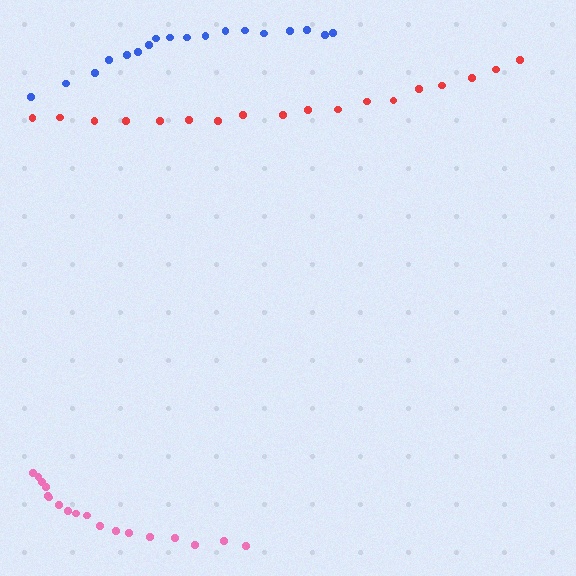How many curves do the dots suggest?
There are 3 distinct paths.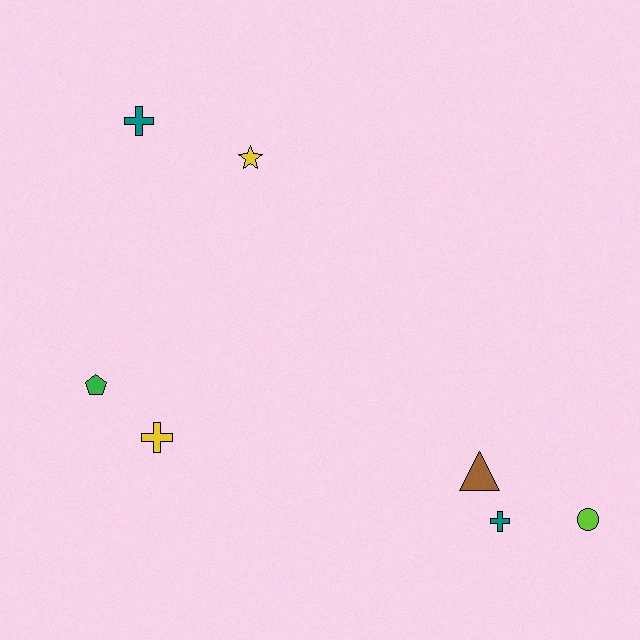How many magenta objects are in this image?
There are no magenta objects.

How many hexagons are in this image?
There are no hexagons.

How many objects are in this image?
There are 7 objects.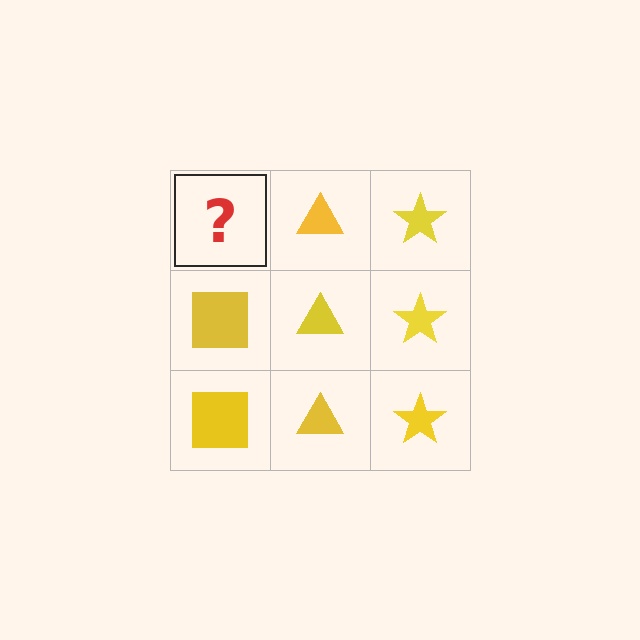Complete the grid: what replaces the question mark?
The question mark should be replaced with a yellow square.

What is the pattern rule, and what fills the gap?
The rule is that each column has a consistent shape. The gap should be filled with a yellow square.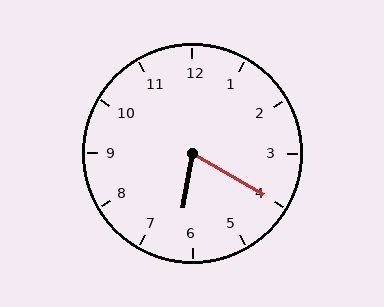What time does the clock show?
6:20.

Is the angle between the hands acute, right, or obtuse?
It is acute.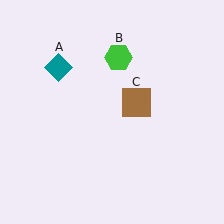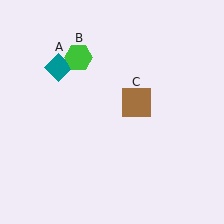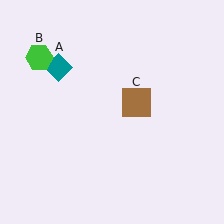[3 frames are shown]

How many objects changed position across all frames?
1 object changed position: green hexagon (object B).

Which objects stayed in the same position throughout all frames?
Teal diamond (object A) and brown square (object C) remained stationary.